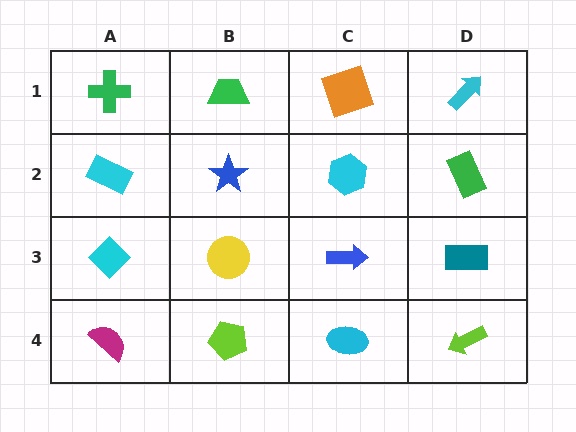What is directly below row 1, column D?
A green rectangle.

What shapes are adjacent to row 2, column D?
A cyan arrow (row 1, column D), a teal rectangle (row 3, column D), a cyan hexagon (row 2, column C).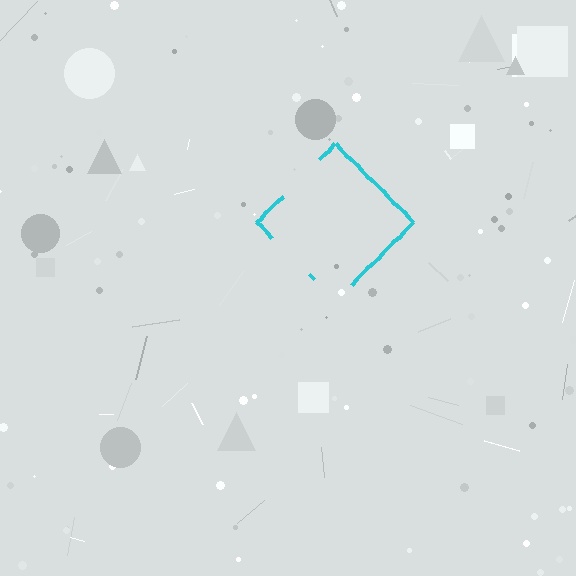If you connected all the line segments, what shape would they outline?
They would outline a diamond.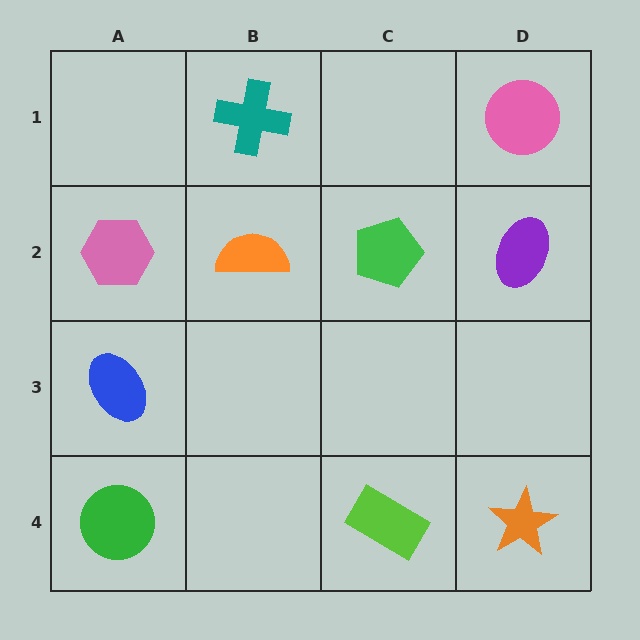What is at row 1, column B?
A teal cross.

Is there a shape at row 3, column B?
No, that cell is empty.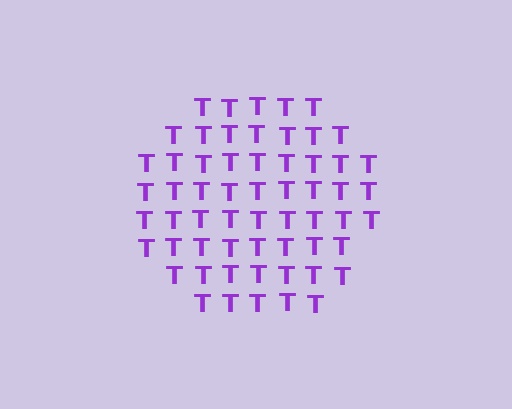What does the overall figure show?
The overall figure shows a circle.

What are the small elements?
The small elements are letter T's.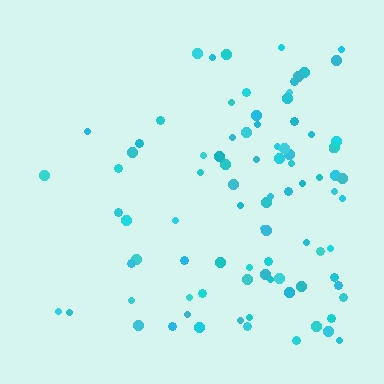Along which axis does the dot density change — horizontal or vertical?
Horizontal.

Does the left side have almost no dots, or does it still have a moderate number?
Still a moderate number, just noticeably fewer than the right.